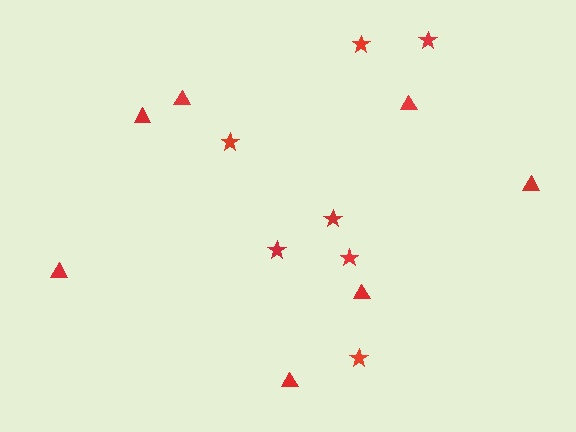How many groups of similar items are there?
There are 2 groups: one group of triangles (7) and one group of stars (7).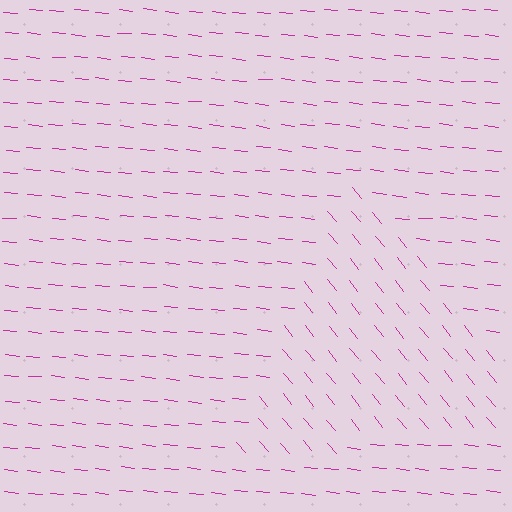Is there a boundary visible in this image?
Yes, there is a texture boundary formed by a change in line orientation.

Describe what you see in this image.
The image is filled with small magenta line segments. A triangle region in the image has lines oriented differently from the surrounding lines, creating a visible texture boundary.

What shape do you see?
I see a triangle.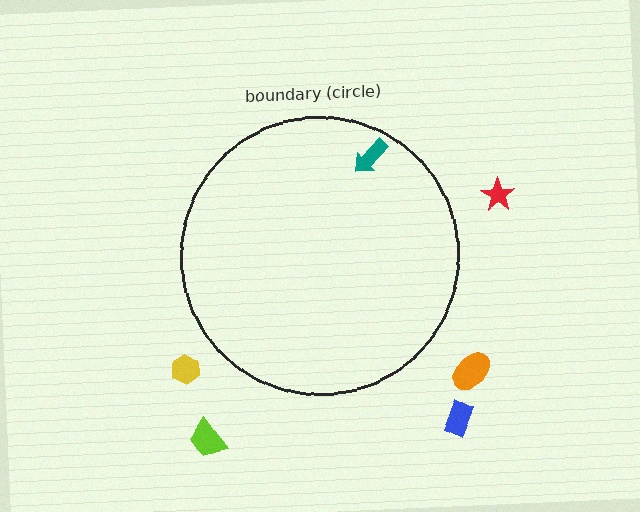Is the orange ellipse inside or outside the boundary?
Outside.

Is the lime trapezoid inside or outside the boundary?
Outside.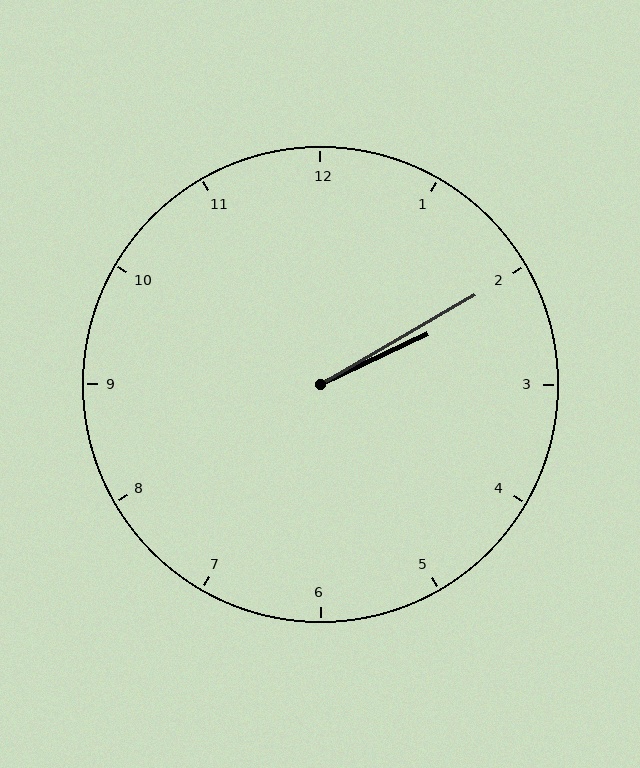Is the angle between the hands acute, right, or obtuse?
It is acute.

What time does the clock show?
2:10.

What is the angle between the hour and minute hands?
Approximately 5 degrees.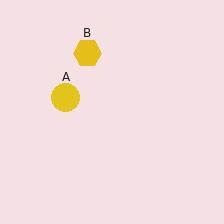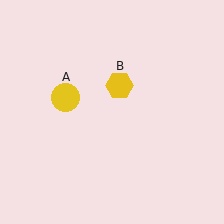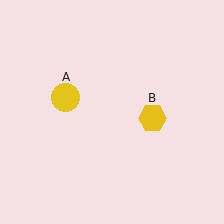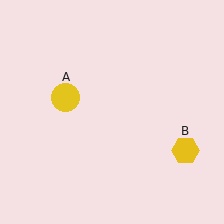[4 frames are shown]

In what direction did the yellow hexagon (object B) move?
The yellow hexagon (object B) moved down and to the right.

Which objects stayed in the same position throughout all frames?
Yellow circle (object A) remained stationary.